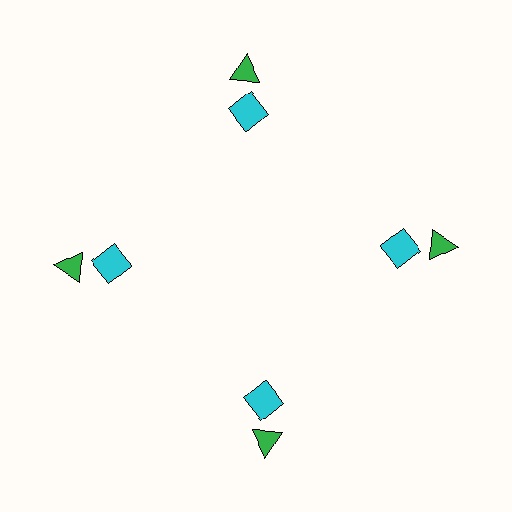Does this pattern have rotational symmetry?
Yes, this pattern has 4-fold rotational symmetry. It looks the same after rotating 90 degrees around the center.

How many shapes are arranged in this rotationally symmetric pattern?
There are 8 shapes, arranged in 4 groups of 2.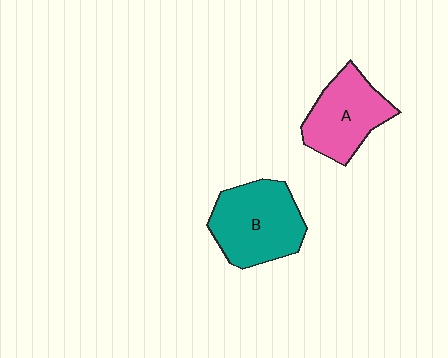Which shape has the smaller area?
Shape A (pink).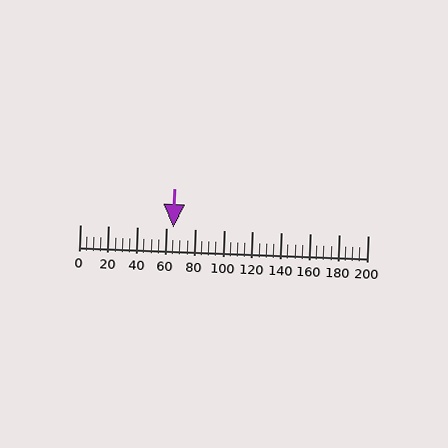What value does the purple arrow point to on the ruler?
The purple arrow points to approximately 65.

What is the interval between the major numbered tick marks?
The major tick marks are spaced 20 units apart.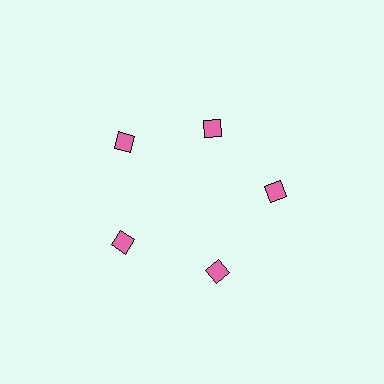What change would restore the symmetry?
The symmetry would be restored by moving it outward, back onto the ring so that all 5 diamonds sit at equal angles and equal distance from the center.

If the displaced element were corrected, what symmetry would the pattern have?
It would have 5-fold rotational symmetry — the pattern would map onto itself every 72 degrees.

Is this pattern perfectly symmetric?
No. The 5 pink diamonds are arranged in a ring, but one element near the 1 o'clock position is pulled inward toward the center, breaking the 5-fold rotational symmetry.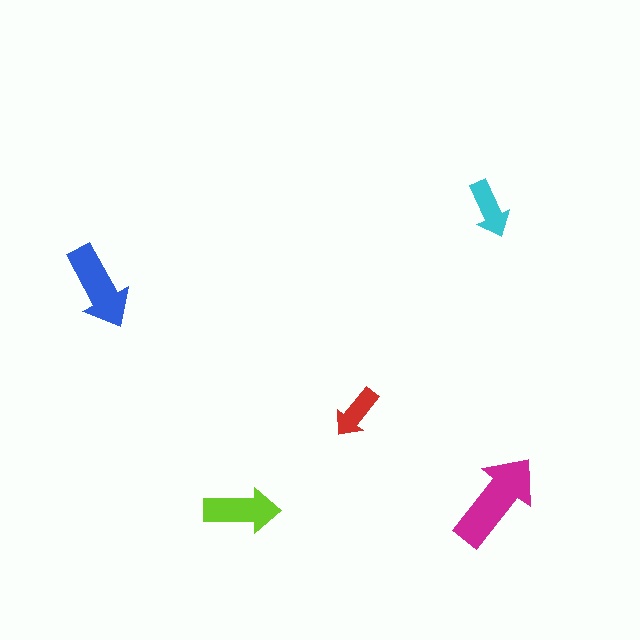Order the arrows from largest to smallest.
the magenta one, the blue one, the lime one, the cyan one, the red one.